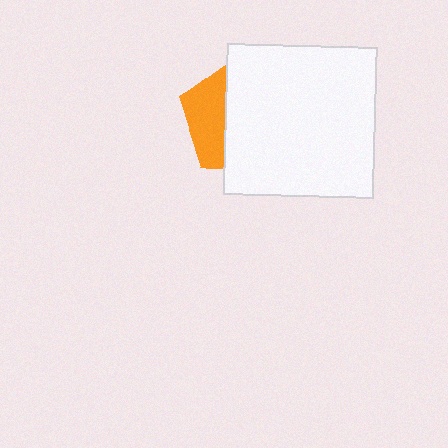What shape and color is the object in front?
The object in front is a white square.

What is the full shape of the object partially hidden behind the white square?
The partially hidden object is an orange pentagon.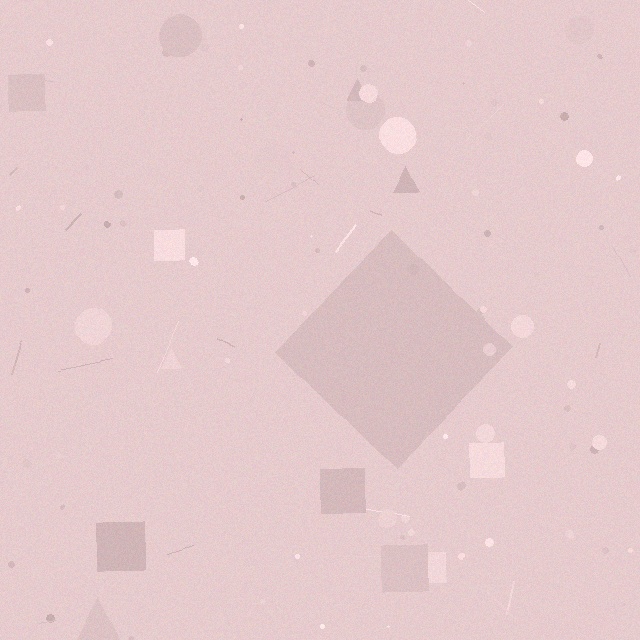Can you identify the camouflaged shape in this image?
The camouflaged shape is a diamond.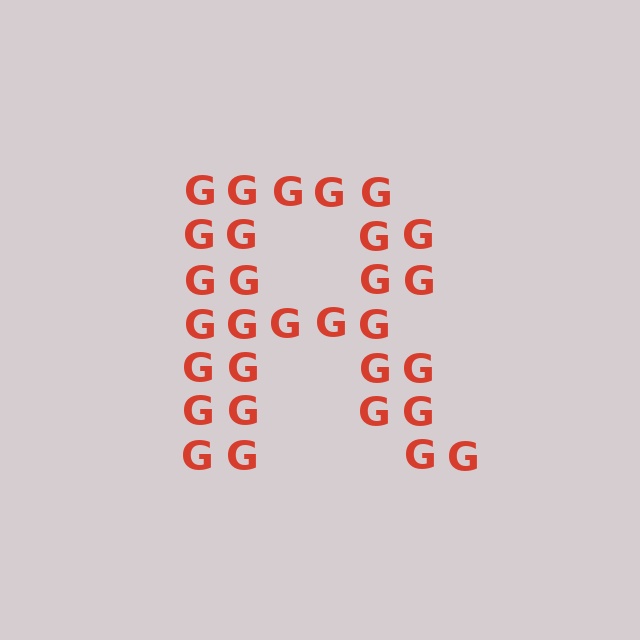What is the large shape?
The large shape is the letter R.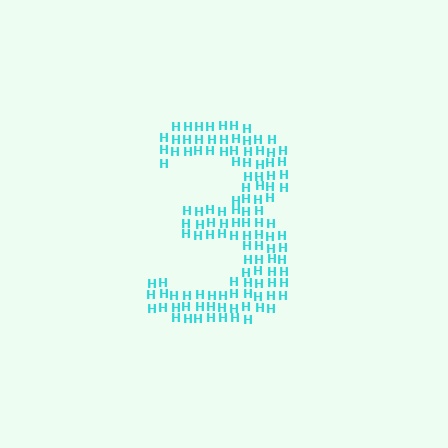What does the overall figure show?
The overall figure shows the digit 3.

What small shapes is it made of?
It is made of small letter H's.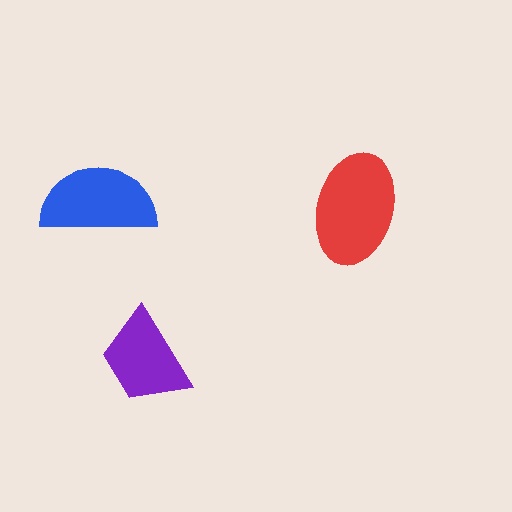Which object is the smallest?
The purple trapezoid.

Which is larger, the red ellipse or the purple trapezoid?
The red ellipse.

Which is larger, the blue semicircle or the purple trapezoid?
The blue semicircle.